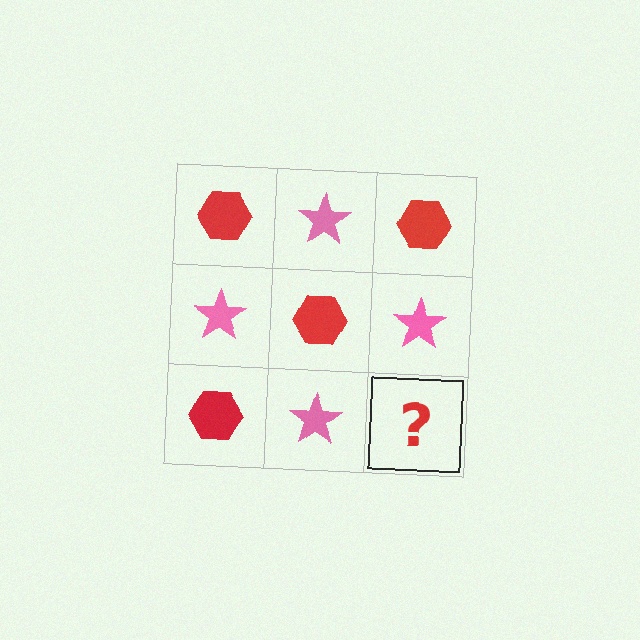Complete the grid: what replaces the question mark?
The question mark should be replaced with a red hexagon.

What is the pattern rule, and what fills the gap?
The rule is that it alternates red hexagon and pink star in a checkerboard pattern. The gap should be filled with a red hexagon.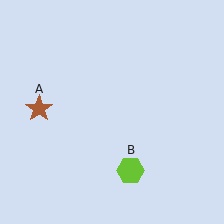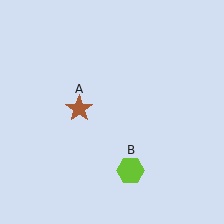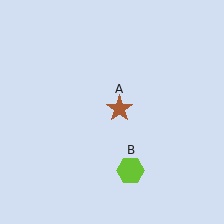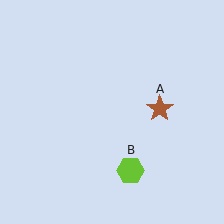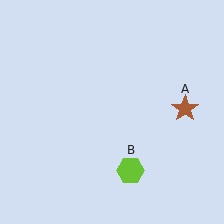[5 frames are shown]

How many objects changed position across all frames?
1 object changed position: brown star (object A).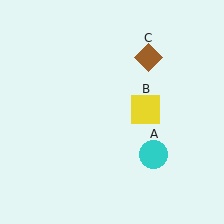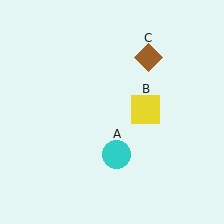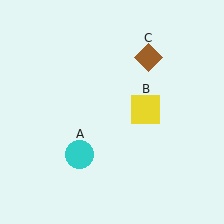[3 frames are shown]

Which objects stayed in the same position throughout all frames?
Yellow square (object B) and brown diamond (object C) remained stationary.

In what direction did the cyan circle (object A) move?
The cyan circle (object A) moved left.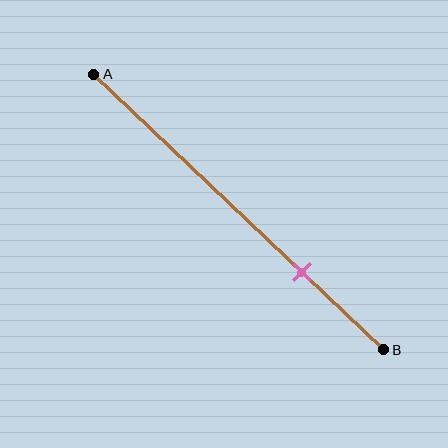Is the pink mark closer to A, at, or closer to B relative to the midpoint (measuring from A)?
The pink mark is closer to point B than the midpoint of segment AB.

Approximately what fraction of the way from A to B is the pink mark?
The pink mark is approximately 70% of the way from A to B.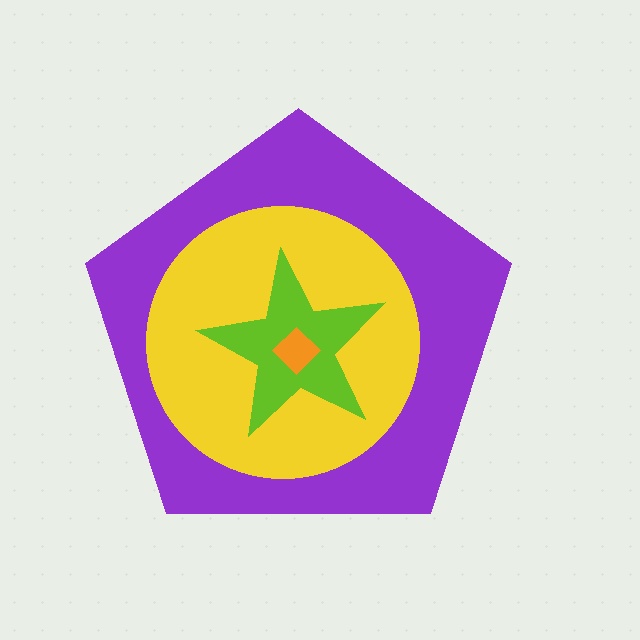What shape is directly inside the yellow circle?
The lime star.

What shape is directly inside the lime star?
The orange diamond.